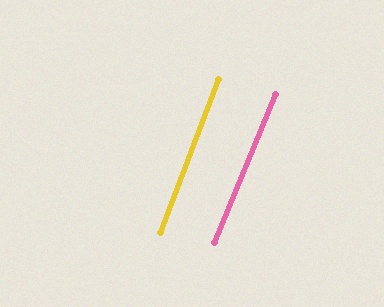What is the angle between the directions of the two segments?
Approximately 2 degrees.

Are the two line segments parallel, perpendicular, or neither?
Parallel — their directions differ by only 1.8°.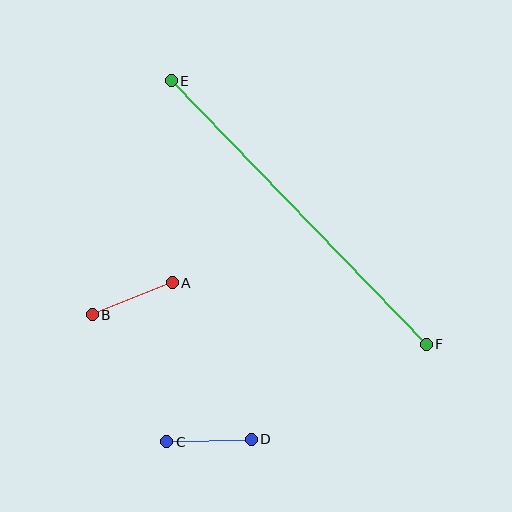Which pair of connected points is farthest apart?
Points E and F are farthest apart.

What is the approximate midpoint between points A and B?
The midpoint is at approximately (132, 299) pixels.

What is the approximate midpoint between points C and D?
The midpoint is at approximately (209, 441) pixels.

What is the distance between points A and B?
The distance is approximately 86 pixels.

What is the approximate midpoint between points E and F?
The midpoint is at approximately (299, 213) pixels.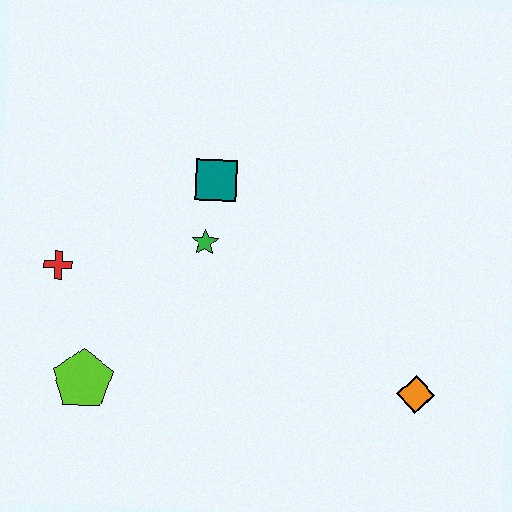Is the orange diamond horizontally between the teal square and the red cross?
No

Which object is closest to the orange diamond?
The green star is closest to the orange diamond.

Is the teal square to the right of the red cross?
Yes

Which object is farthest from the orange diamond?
The red cross is farthest from the orange diamond.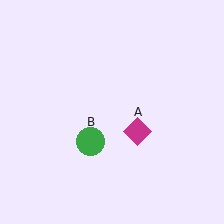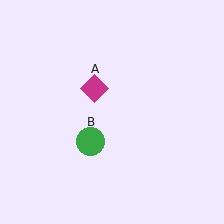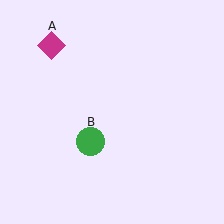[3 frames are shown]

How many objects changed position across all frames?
1 object changed position: magenta diamond (object A).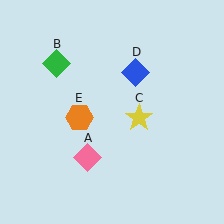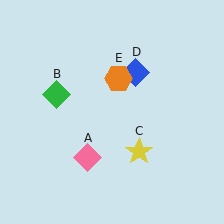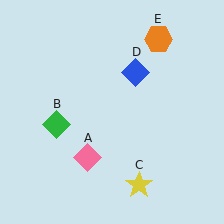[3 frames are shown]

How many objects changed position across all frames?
3 objects changed position: green diamond (object B), yellow star (object C), orange hexagon (object E).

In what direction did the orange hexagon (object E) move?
The orange hexagon (object E) moved up and to the right.